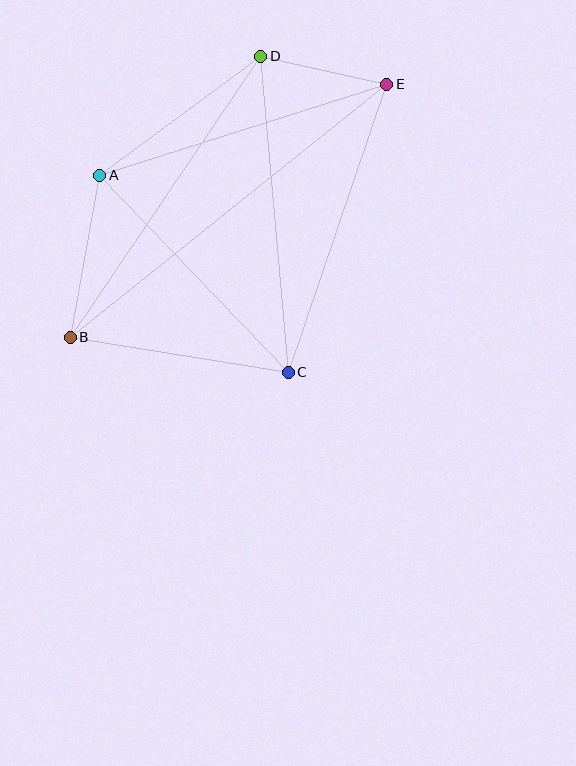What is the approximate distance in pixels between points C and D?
The distance between C and D is approximately 317 pixels.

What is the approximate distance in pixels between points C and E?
The distance between C and E is approximately 304 pixels.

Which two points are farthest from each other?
Points B and E are farthest from each other.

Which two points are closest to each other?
Points D and E are closest to each other.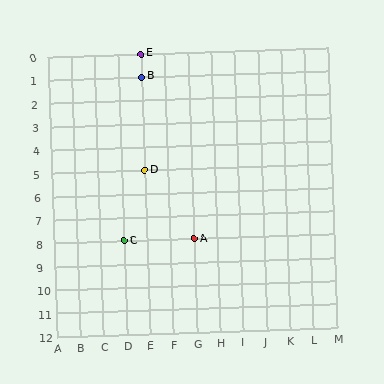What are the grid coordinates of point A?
Point A is at grid coordinates (G, 8).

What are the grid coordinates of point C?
Point C is at grid coordinates (D, 8).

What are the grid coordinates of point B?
Point B is at grid coordinates (E, 1).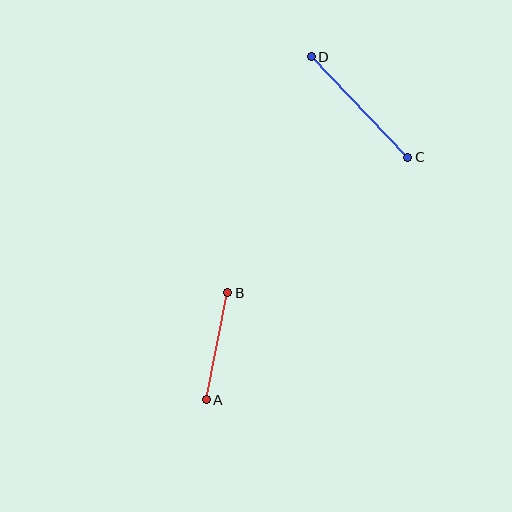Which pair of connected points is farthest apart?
Points C and D are farthest apart.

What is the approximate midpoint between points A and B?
The midpoint is at approximately (217, 346) pixels.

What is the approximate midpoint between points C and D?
The midpoint is at approximately (360, 107) pixels.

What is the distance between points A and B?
The distance is approximately 109 pixels.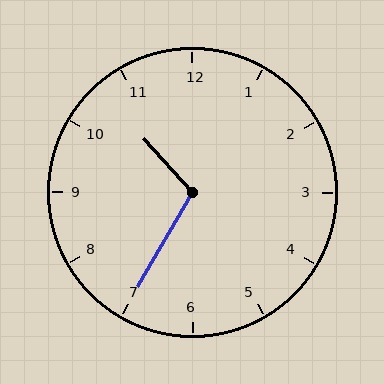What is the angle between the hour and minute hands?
Approximately 108 degrees.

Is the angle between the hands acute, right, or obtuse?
It is obtuse.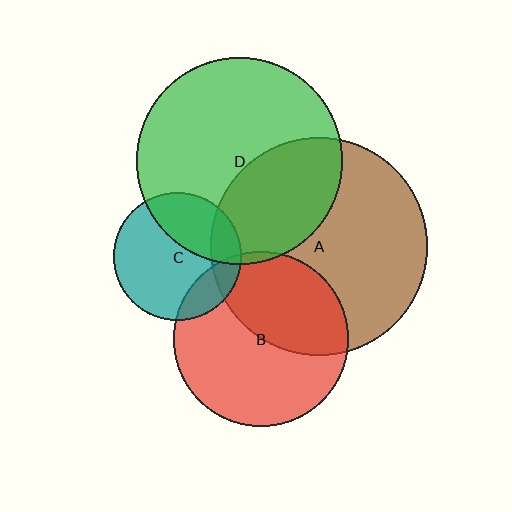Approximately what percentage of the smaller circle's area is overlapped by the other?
Approximately 35%.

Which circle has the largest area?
Circle A (brown).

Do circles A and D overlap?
Yes.